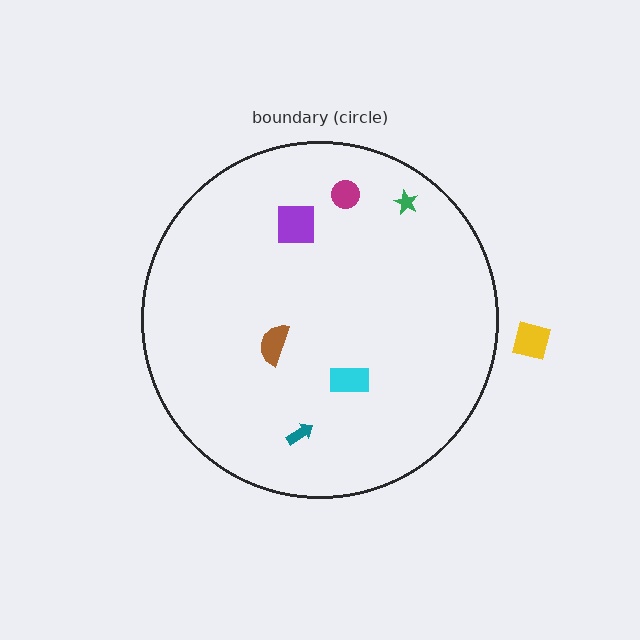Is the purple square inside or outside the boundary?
Inside.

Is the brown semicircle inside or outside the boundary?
Inside.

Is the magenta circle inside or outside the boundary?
Inside.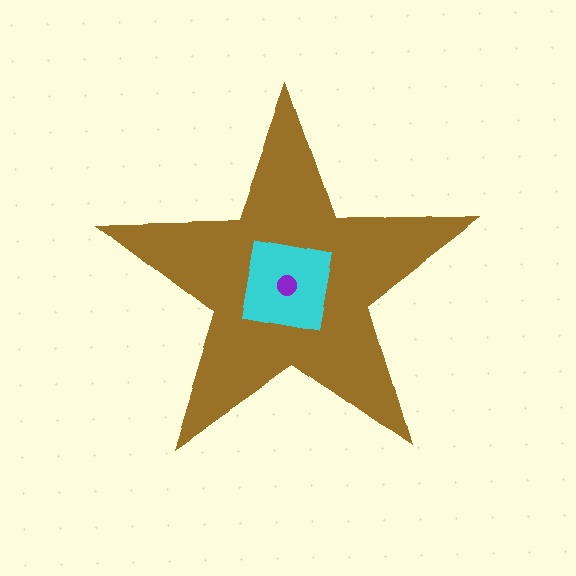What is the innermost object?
The purple circle.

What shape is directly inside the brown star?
The cyan square.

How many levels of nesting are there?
3.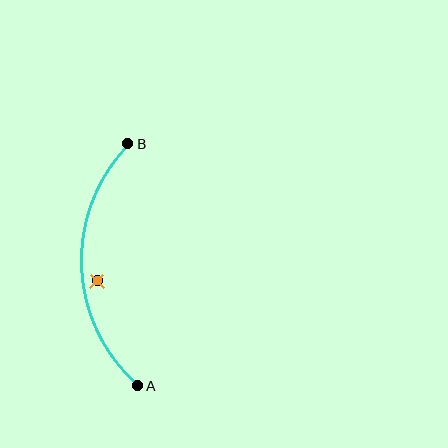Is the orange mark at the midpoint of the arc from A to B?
No — the orange mark does not lie on the arc at all. It sits slightly inside the curve.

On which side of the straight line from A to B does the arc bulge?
The arc bulges to the left of the straight line connecting A and B.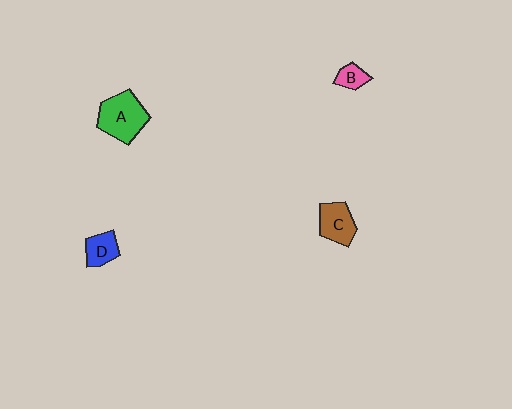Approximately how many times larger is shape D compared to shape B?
Approximately 1.4 times.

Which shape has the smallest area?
Shape B (pink).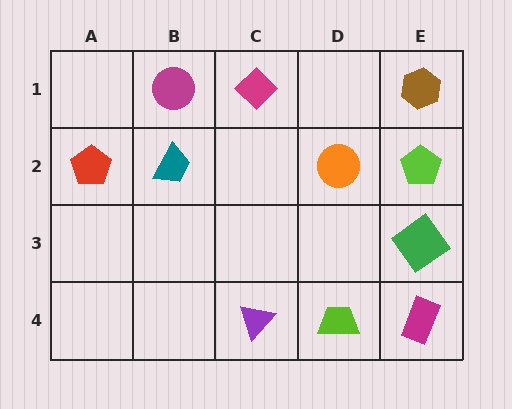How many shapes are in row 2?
4 shapes.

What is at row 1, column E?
A brown hexagon.